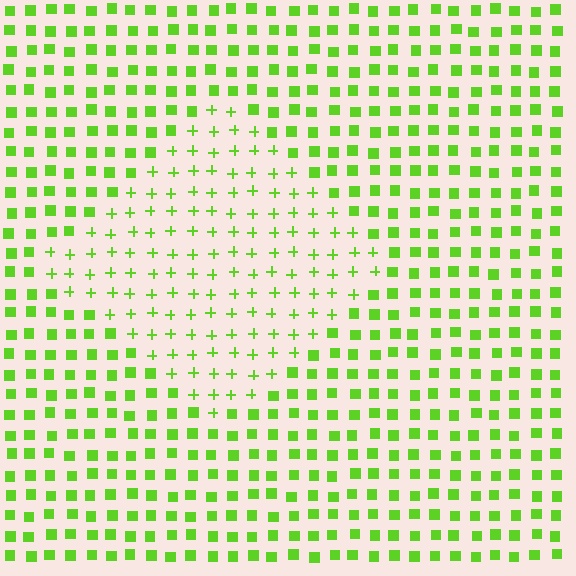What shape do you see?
I see a diamond.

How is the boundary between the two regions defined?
The boundary is defined by a change in element shape: plus signs inside vs. squares outside. All elements share the same color and spacing.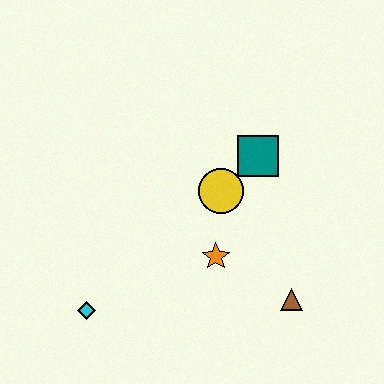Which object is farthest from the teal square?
The cyan diamond is farthest from the teal square.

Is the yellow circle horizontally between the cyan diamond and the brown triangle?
Yes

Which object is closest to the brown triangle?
The orange star is closest to the brown triangle.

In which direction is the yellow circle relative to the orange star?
The yellow circle is above the orange star.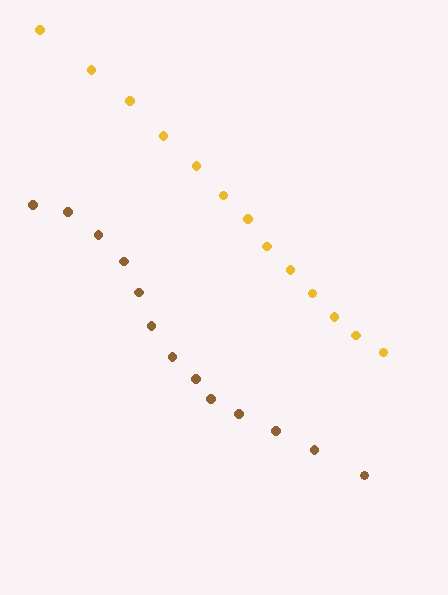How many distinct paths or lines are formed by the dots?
There are 2 distinct paths.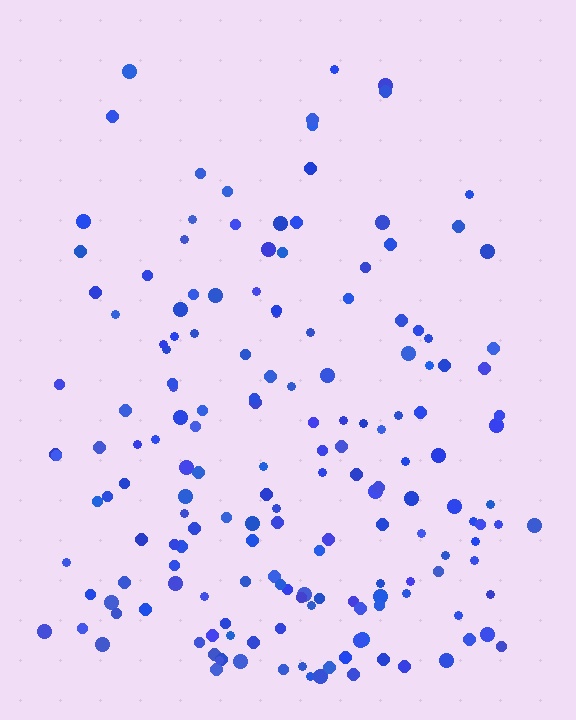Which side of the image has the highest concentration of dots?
The bottom.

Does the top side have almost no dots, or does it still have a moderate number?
Still a moderate number, just noticeably fewer than the bottom.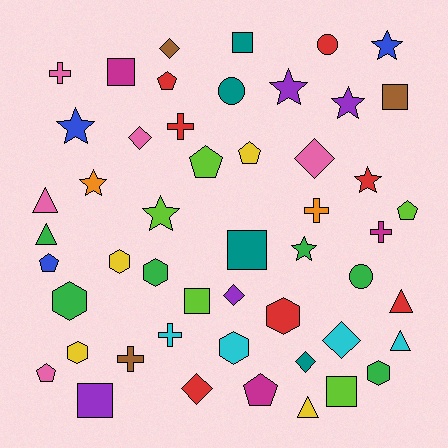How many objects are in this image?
There are 50 objects.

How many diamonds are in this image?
There are 7 diamonds.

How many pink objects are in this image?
There are 5 pink objects.